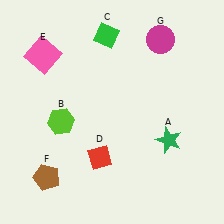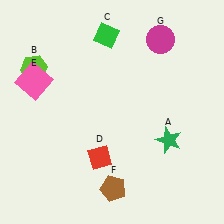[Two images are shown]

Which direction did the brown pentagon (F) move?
The brown pentagon (F) moved right.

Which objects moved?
The objects that moved are: the lime hexagon (B), the pink square (E), the brown pentagon (F).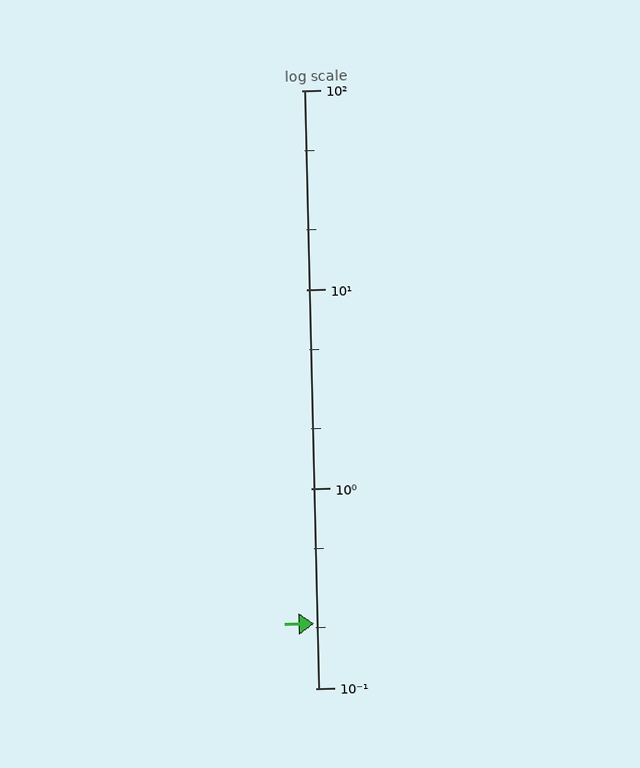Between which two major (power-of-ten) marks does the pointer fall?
The pointer is between 0.1 and 1.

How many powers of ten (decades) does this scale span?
The scale spans 3 decades, from 0.1 to 100.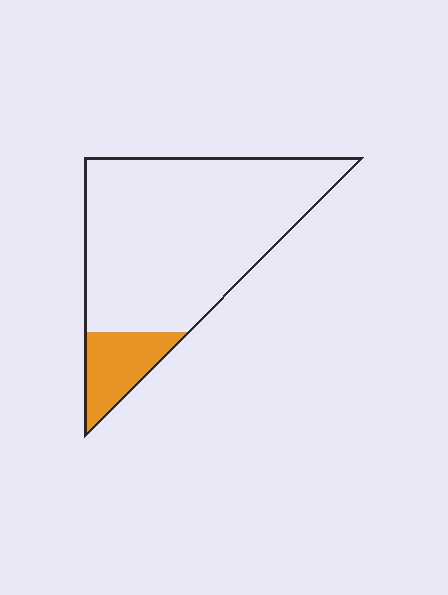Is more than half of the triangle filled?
No.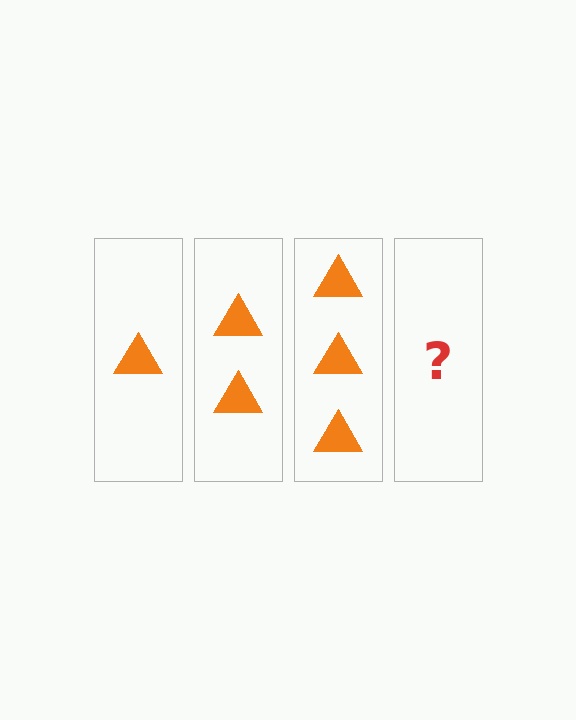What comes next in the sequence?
The next element should be 4 triangles.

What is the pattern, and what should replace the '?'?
The pattern is that each step adds one more triangle. The '?' should be 4 triangles.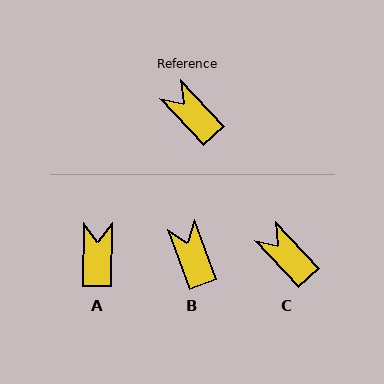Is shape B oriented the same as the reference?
No, it is off by about 23 degrees.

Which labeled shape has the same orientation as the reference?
C.